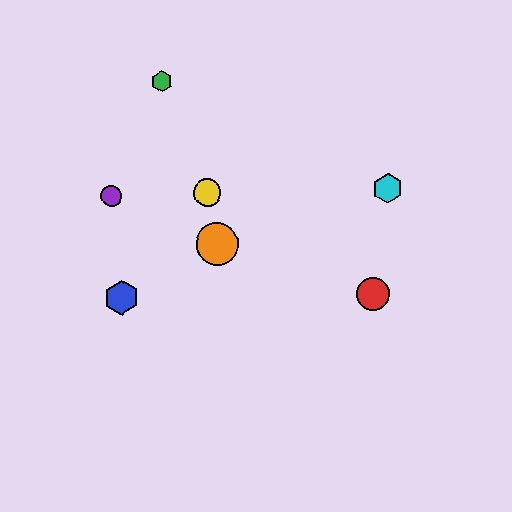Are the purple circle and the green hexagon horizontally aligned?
No, the purple circle is at y≈195 and the green hexagon is at y≈81.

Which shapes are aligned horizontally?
The yellow circle, the purple circle, the cyan hexagon are aligned horizontally.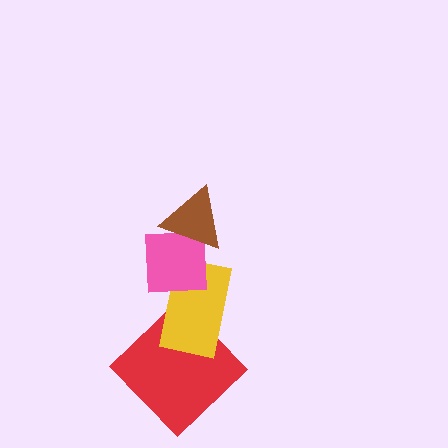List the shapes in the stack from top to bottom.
From top to bottom: the brown triangle, the pink square, the yellow rectangle, the red diamond.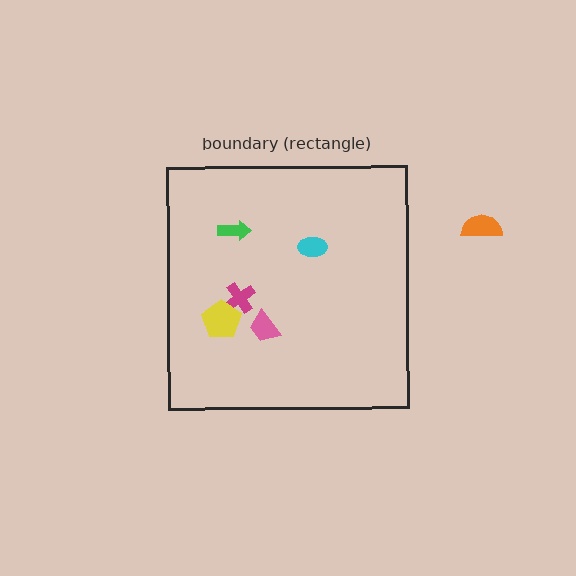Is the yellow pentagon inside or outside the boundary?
Inside.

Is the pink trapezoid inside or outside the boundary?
Inside.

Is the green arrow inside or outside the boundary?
Inside.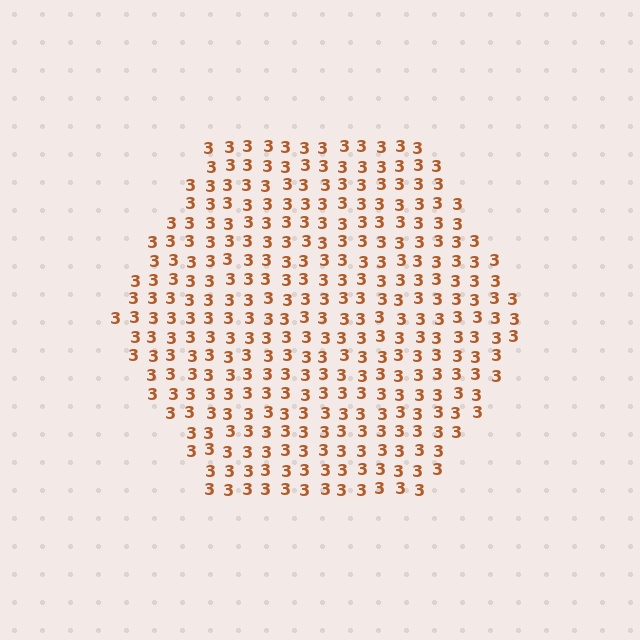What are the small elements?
The small elements are digit 3's.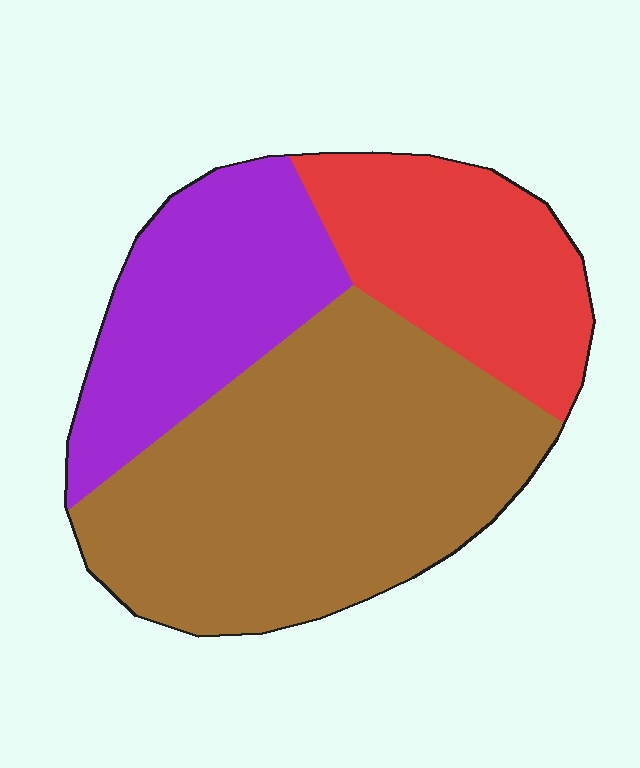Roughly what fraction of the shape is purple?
Purple covers about 25% of the shape.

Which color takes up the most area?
Brown, at roughly 50%.